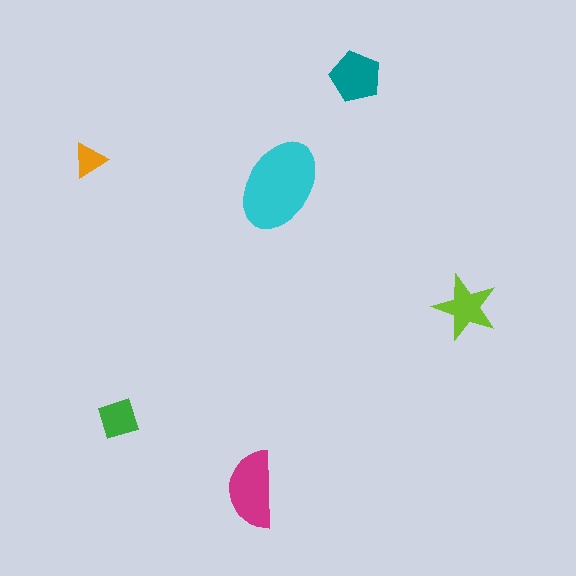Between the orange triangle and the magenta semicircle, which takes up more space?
The magenta semicircle.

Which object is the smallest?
The orange triangle.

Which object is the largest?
The cyan ellipse.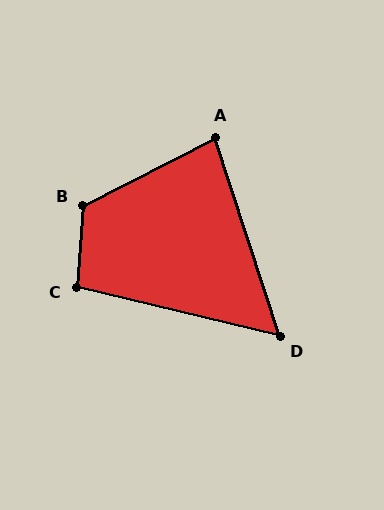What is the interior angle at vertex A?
Approximately 81 degrees (acute).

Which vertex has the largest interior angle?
B, at approximately 121 degrees.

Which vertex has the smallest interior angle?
D, at approximately 59 degrees.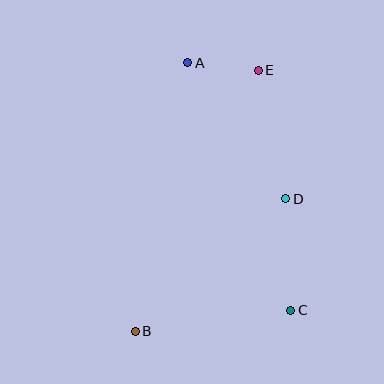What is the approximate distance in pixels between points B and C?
The distance between B and C is approximately 157 pixels.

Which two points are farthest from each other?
Points B and E are farthest from each other.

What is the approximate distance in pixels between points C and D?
The distance between C and D is approximately 112 pixels.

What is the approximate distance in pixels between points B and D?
The distance between B and D is approximately 200 pixels.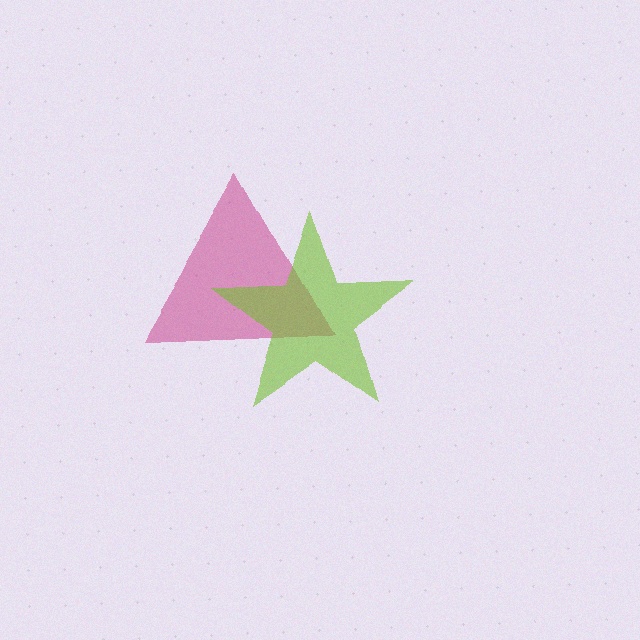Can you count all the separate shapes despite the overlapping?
Yes, there are 2 separate shapes.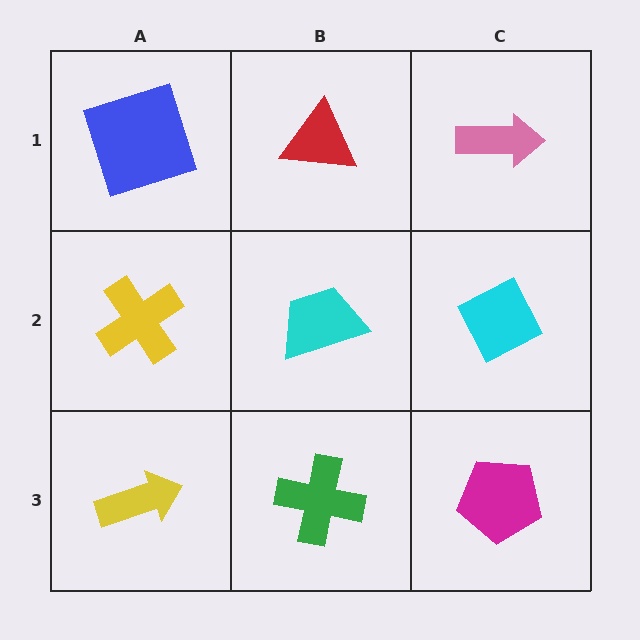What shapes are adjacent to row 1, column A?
A yellow cross (row 2, column A), a red triangle (row 1, column B).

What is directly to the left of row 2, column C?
A cyan trapezoid.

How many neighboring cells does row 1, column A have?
2.